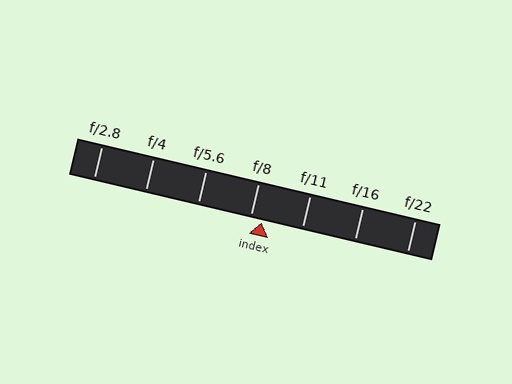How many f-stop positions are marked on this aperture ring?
There are 7 f-stop positions marked.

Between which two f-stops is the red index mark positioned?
The index mark is between f/8 and f/11.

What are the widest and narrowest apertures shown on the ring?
The widest aperture shown is f/2.8 and the narrowest is f/22.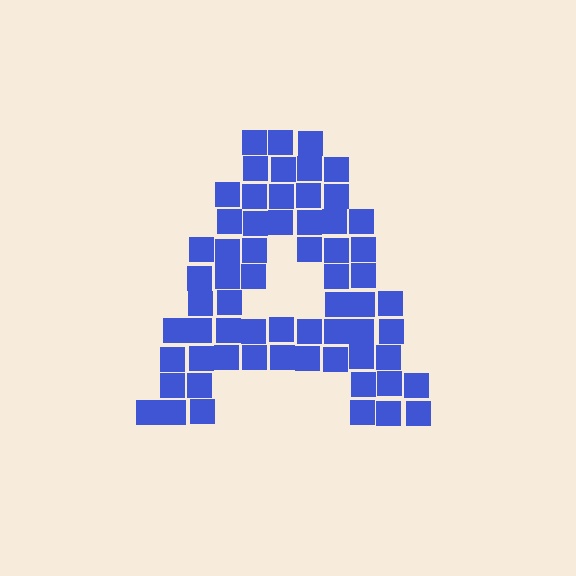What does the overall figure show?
The overall figure shows the letter A.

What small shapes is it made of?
It is made of small squares.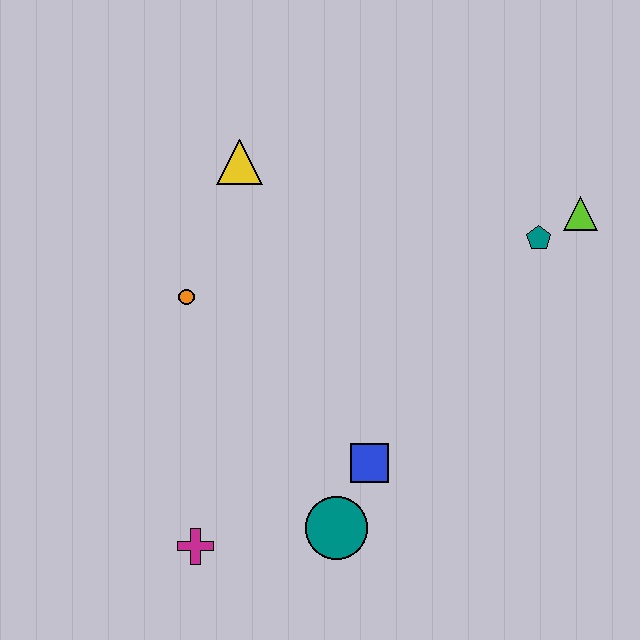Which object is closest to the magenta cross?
The teal circle is closest to the magenta cross.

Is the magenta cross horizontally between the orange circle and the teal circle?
Yes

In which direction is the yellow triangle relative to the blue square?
The yellow triangle is above the blue square.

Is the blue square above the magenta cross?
Yes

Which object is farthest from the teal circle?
The lime triangle is farthest from the teal circle.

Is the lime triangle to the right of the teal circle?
Yes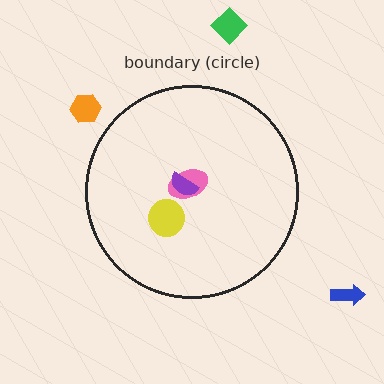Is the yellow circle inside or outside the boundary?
Inside.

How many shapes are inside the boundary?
3 inside, 3 outside.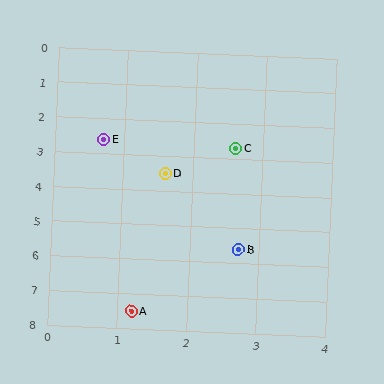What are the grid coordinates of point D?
Point D is at approximately (1.6, 3.5).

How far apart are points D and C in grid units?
Points D and C are about 1.3 grid units apart.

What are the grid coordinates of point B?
Point B is at approximately (2.7, 5.6).